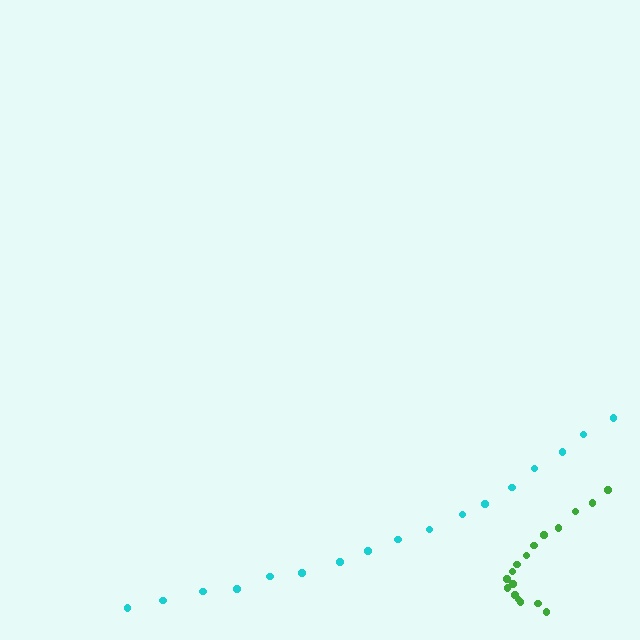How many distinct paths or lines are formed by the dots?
There are 2 distinct paths.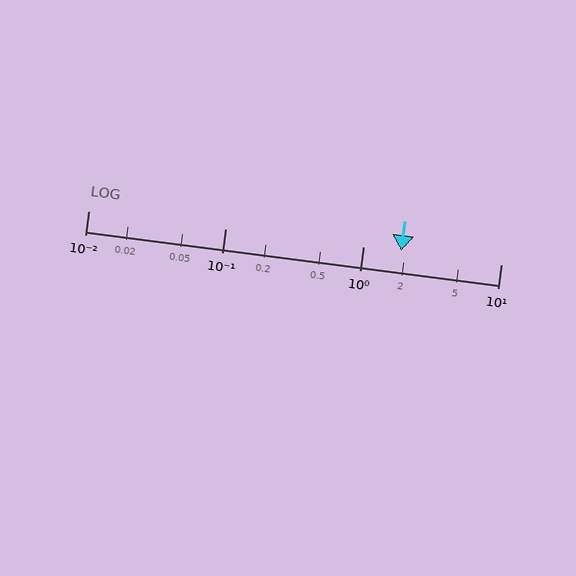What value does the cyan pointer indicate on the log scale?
The pointer indicates approximately 1.9.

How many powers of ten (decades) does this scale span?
The scale spans 3 decades, from 0.01 to 10.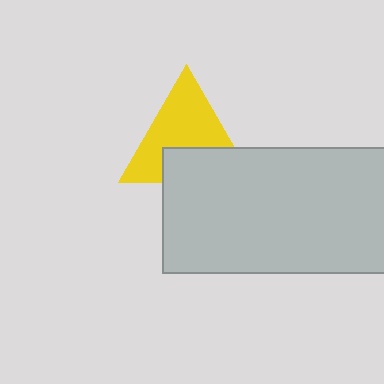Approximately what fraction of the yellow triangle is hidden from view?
Roughly 36% of the yellow triangle is hidden behind the light gray rectangle.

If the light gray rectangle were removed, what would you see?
You would see the complete yellow triangle.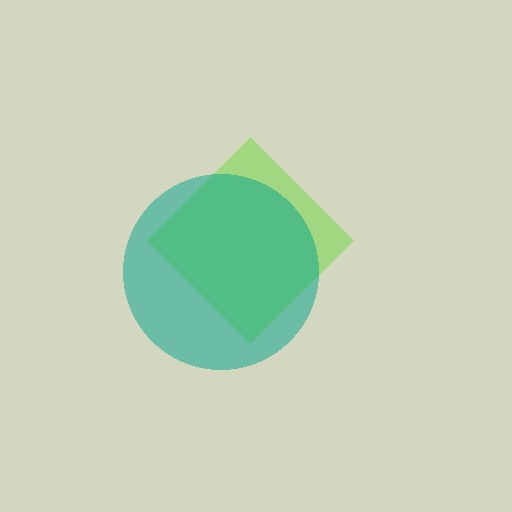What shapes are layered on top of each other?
The layered shapes are: a lime diamond, a teal circle.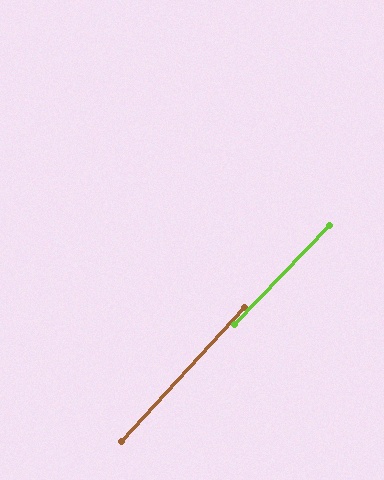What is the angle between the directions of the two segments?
Approximately 1 degree.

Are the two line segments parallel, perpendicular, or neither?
Parallel — their directions differ by only 1.4°.